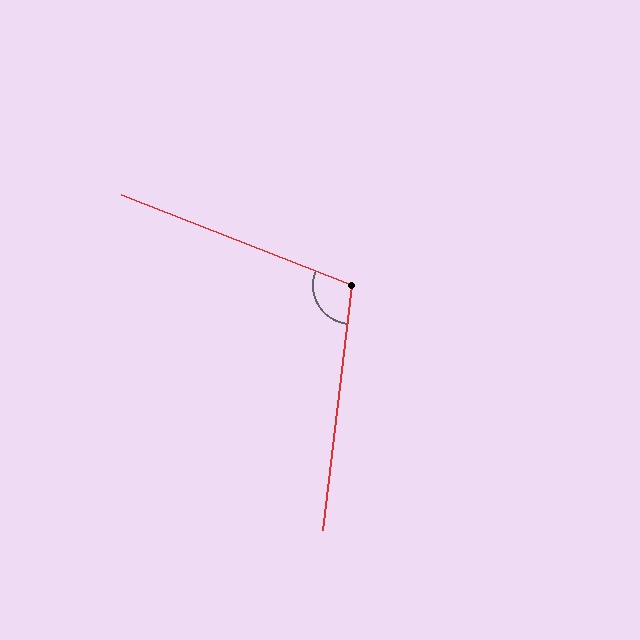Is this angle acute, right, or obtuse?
It is obtuse.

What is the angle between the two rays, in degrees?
Approximately 105 degrees.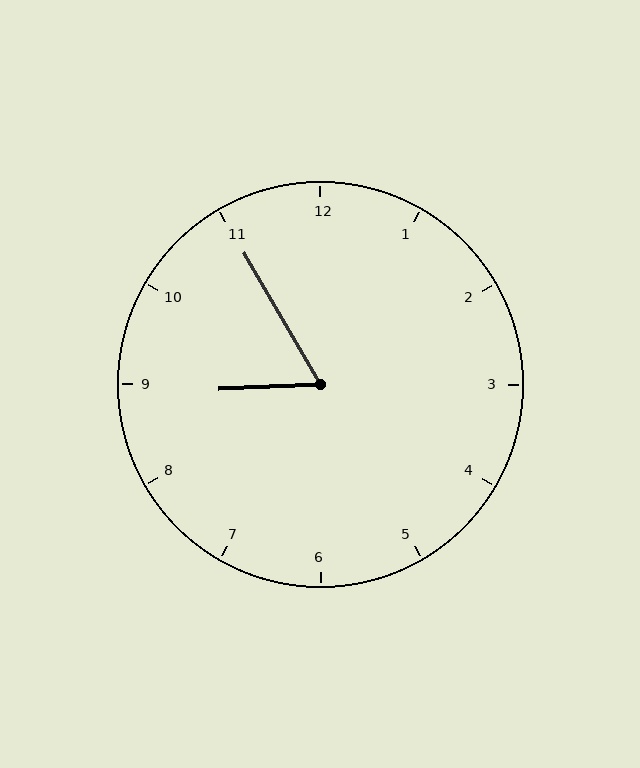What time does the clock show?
8:55.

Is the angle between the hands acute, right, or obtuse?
It is acute.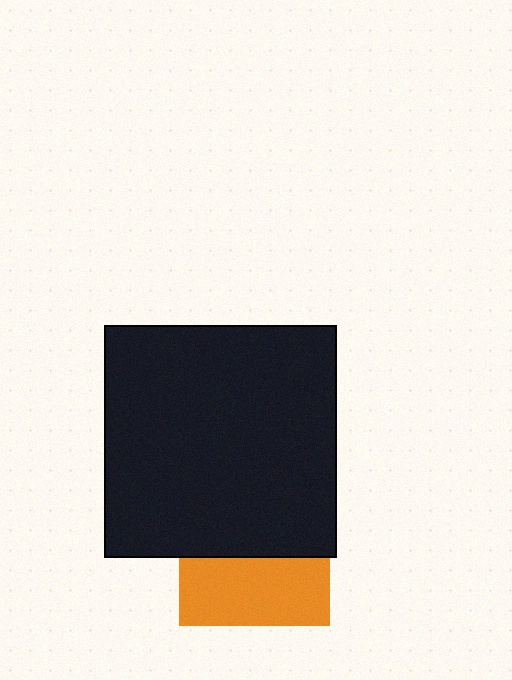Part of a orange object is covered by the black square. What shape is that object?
It is a square.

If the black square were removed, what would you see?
You would see the complete orange square.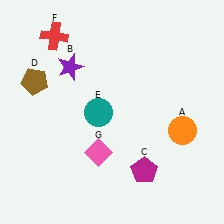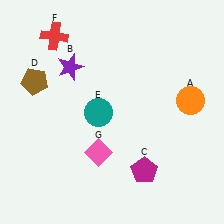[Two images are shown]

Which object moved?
The orange circle (A) moved up.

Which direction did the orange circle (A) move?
The orange circle (A) moved up.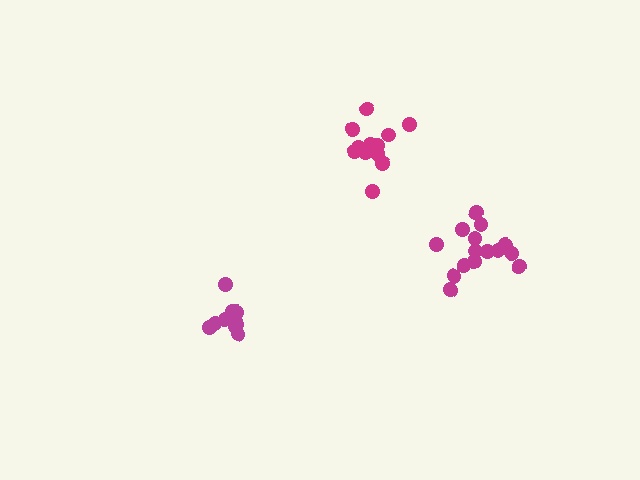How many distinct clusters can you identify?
There are 3 distinct clusters.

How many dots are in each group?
Group 1: 16 dots, Group 2: 10 dots, Group 3: 15 dots (41 total).